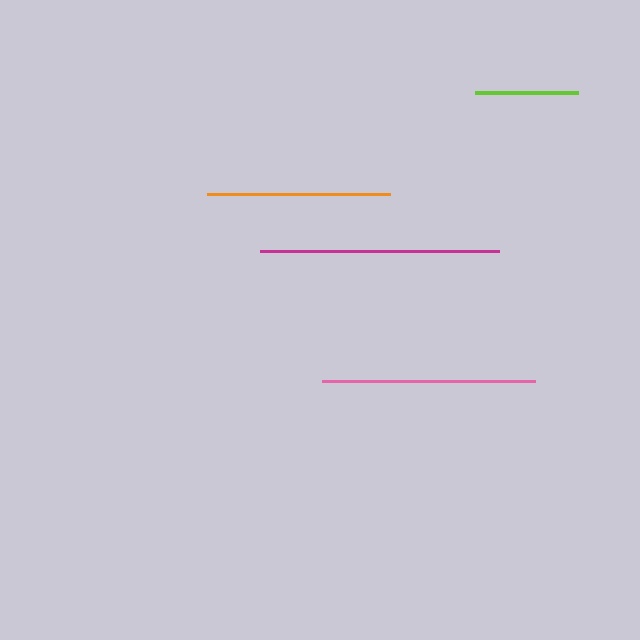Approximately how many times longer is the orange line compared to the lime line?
The orange line is approximately 1.8 times the length of the lime line.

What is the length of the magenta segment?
The magenta segment is approximately 239 pixels long.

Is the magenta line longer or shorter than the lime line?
The magenta line is longer than the lime line.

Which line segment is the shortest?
The lime line is the shortest at approximately 103 pixels.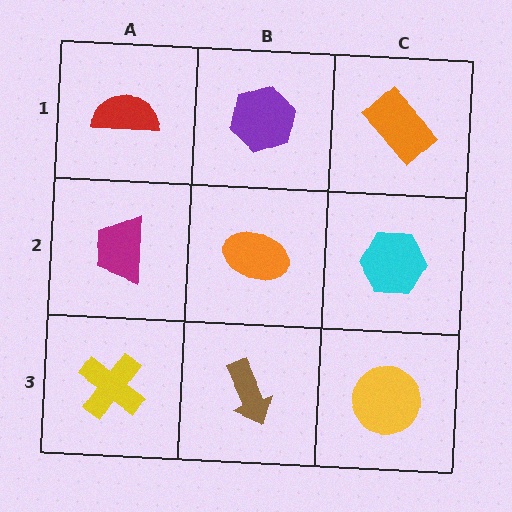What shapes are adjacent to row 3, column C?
A cyan hexagon (row 2, column C), a brown arrow (row 3, column B).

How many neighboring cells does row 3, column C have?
2.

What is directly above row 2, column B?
A purple hexagon.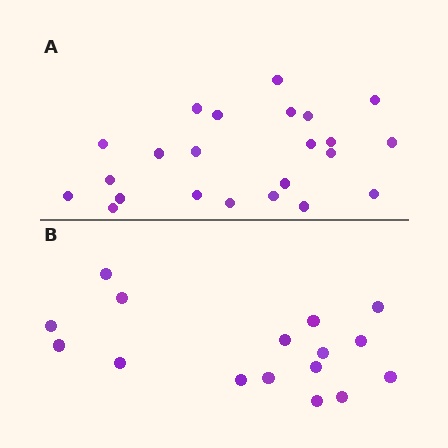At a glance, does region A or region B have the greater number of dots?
Region A (the top region) has more dots.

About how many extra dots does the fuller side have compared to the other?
Region A has roughly 8 or so more dots than region B.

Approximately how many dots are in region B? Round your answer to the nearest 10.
About 20 dots. (The exact count is 16, which rounds to 20.)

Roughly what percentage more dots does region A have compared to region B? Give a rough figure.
About 45% more.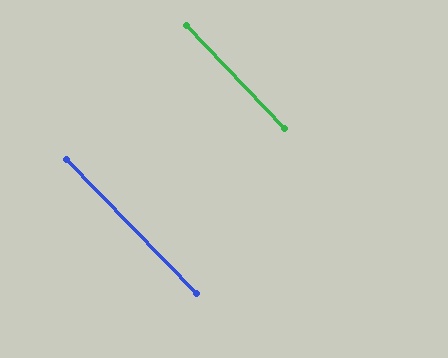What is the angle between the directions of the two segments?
Approximately 0 degrees.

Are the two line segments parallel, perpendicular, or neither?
Parallel — their directions differ by only 0.4°.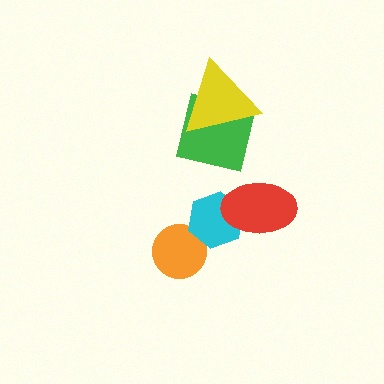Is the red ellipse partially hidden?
No, no other shape covers it.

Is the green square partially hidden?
Yes, it is partially covered by another shape.